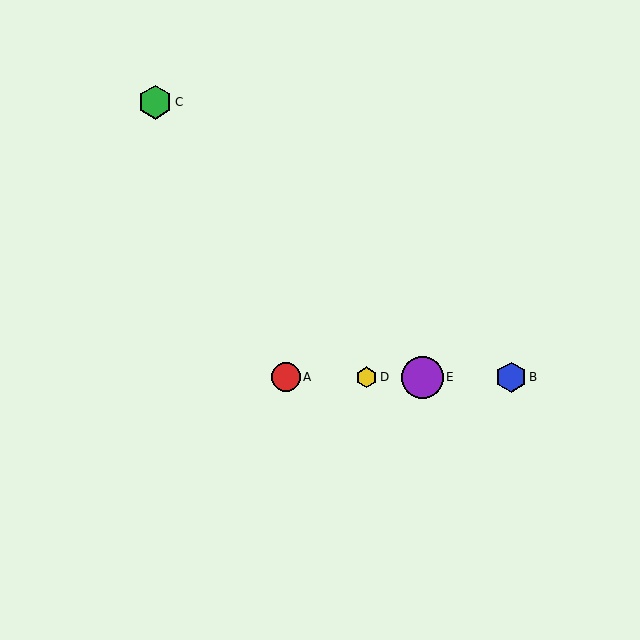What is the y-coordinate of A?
Object A is at y≈377.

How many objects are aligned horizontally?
4 objects (A, B, D, E) are aligned horizontally.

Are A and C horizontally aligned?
No, A is at y≈377 and C is at y≈102.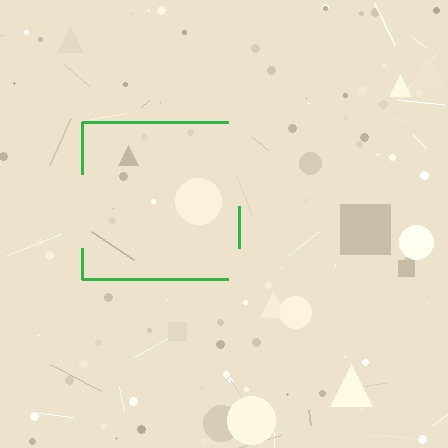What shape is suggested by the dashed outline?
The dashed outline suggests a square.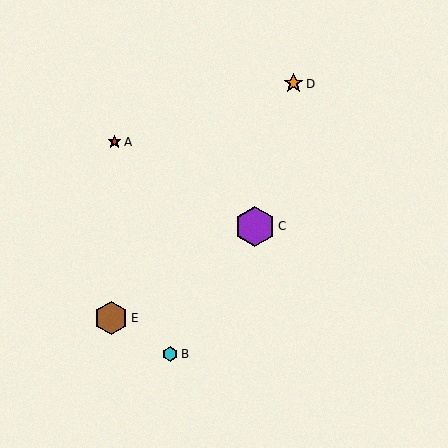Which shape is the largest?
The purple hexagon (labeled C) is the largest.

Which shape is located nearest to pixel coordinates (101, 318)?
The brown hexagon (labeled E) at (111, 318) is nearest to that location.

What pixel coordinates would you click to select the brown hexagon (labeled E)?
Click at (111, 318) to select the brown hexagon E.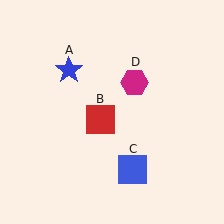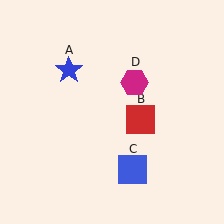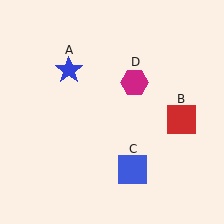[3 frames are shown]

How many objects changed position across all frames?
1 object changed position: red square (object B).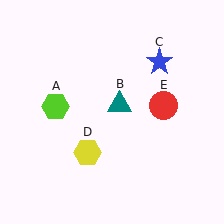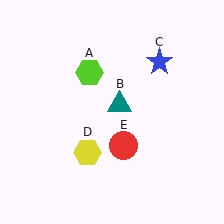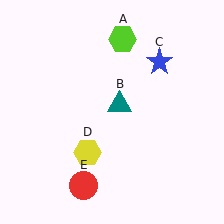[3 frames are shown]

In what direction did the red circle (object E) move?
The red circle (object E) moved down and to the left.